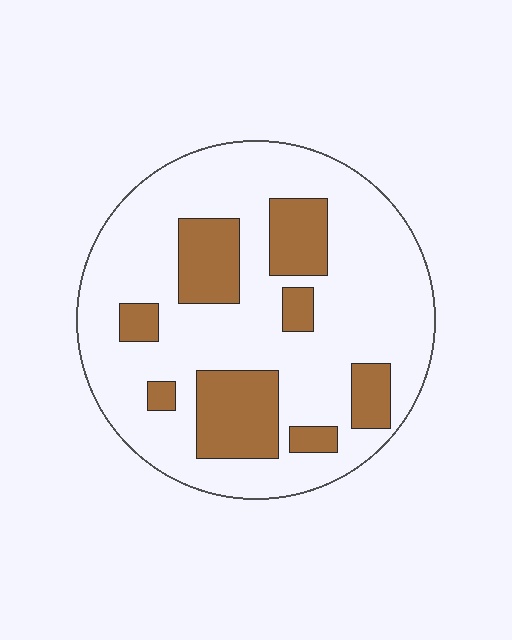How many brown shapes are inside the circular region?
8.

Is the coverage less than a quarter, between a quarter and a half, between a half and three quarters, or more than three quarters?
Less than a quarter.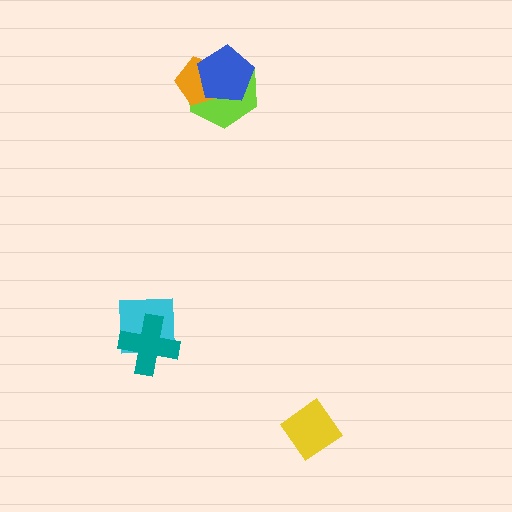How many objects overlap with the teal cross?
1 object overlaps with the teal cross.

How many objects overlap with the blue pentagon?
2 objects overlap with the blue pentagon.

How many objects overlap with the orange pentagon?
2 objects overlap with the orange pentagon.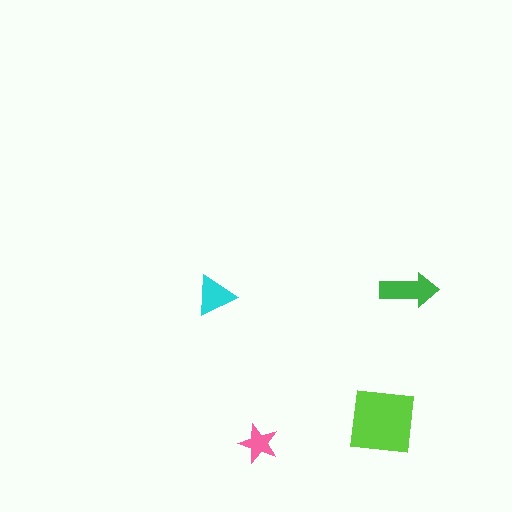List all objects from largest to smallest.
The lime square, the green arrow, the cyan triangle, the pink star.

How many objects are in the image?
There are 4 objects in the image.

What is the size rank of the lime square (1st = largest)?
1st.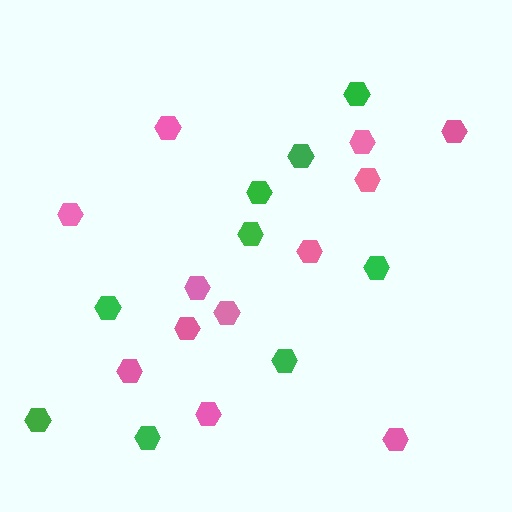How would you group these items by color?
There are 2 groups: one group of pink hexagons (12) and one group of green hexagons (9).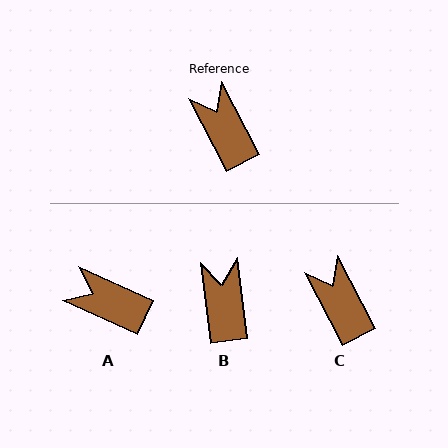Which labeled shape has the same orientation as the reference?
C.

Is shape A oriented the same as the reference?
No, it is off by about 38 degrees.